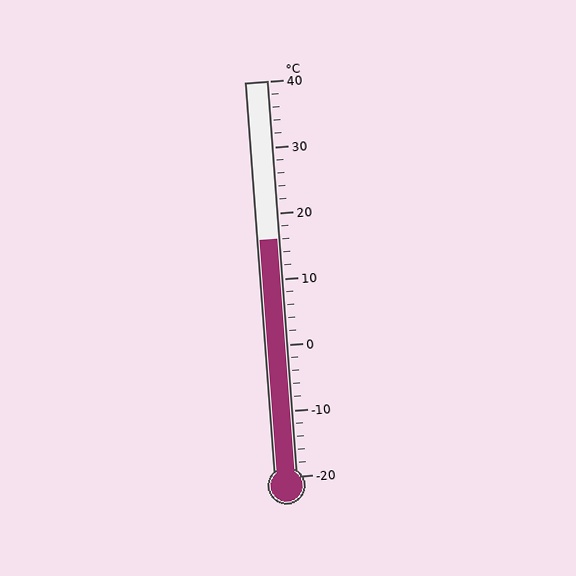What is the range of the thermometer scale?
The thermometer scale ranges from -20°C to 40°C.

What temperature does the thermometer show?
The thermometer shows approximately 16°C.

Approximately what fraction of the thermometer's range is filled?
The thermometer is filled to approximately 60% of its range.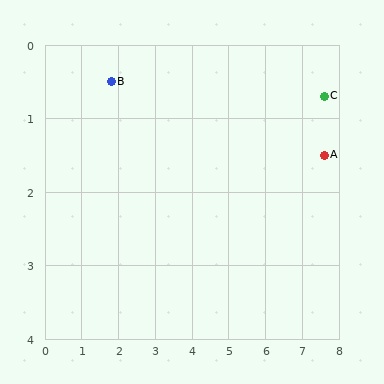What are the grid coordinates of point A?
Point A is at approximately (7.6, 1.5).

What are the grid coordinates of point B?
Point B is at approximately (1.8, 0.5).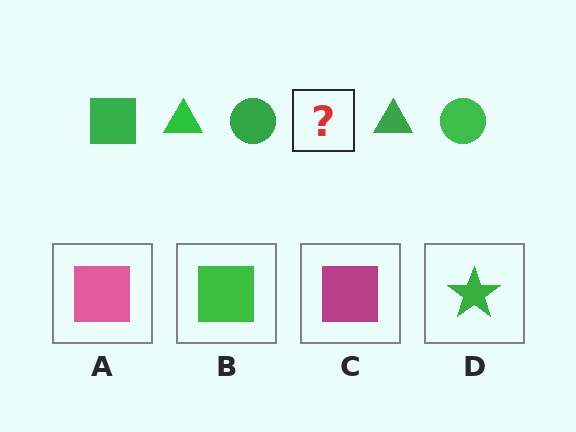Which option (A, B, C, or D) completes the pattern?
B.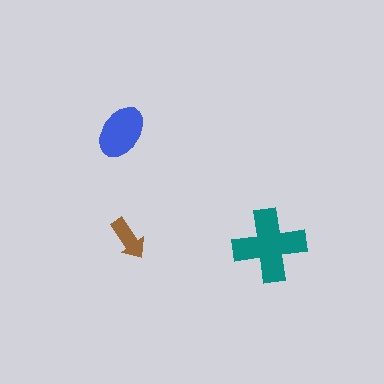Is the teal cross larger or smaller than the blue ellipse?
Larger.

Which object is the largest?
The teal cross.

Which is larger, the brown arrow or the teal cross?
The teal cross.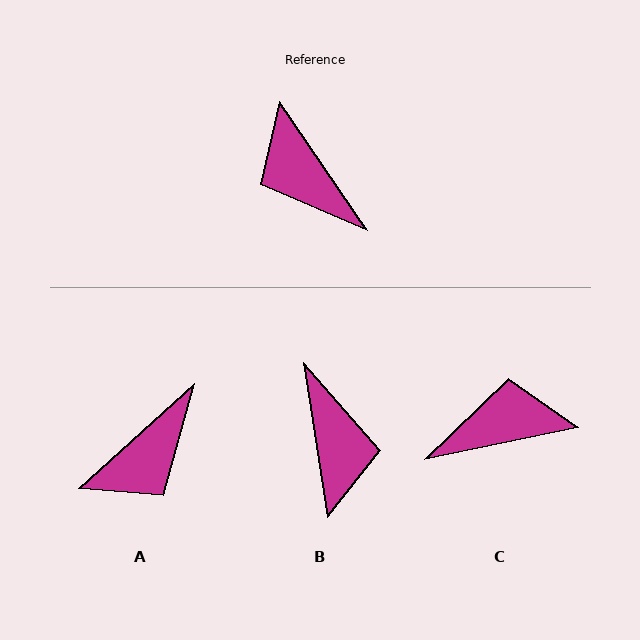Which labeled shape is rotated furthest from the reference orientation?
B, about 155 degrees away.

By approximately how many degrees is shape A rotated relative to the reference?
Approximately 98 degrees counter-clockwise.